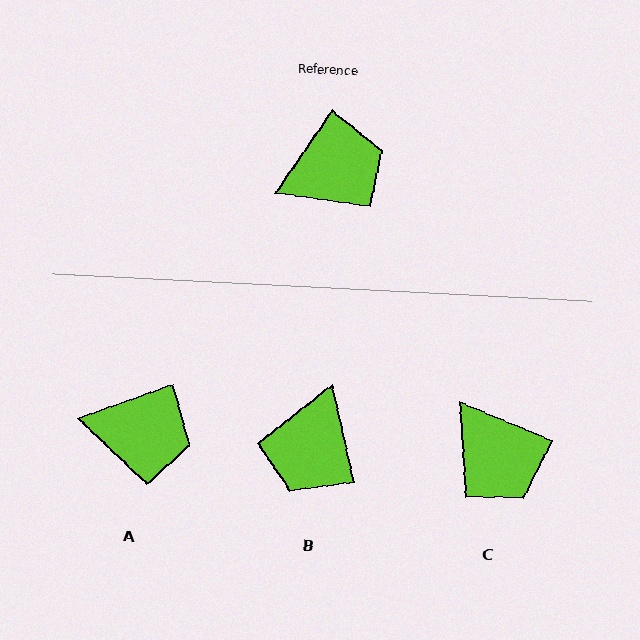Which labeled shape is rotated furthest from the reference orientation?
B, about 133 degrees away.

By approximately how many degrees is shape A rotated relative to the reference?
Approximately 36 degrees clockwise.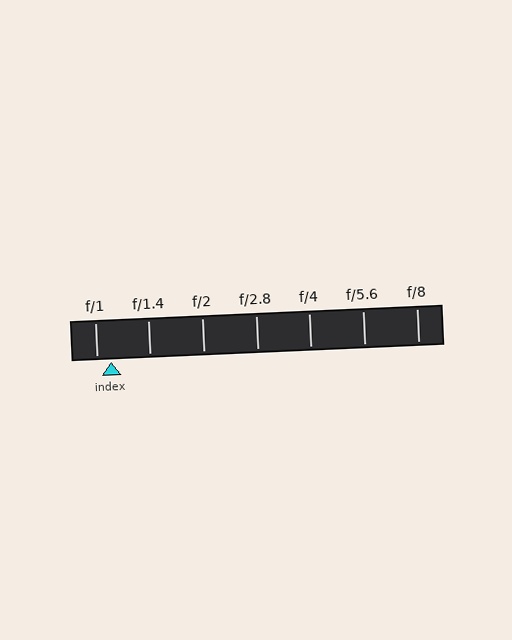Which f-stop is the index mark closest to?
The index mark is closest to f/1.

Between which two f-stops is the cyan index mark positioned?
The index mark is between f/1 and f/1.4.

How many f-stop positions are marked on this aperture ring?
There are 7 f-stop positions marked.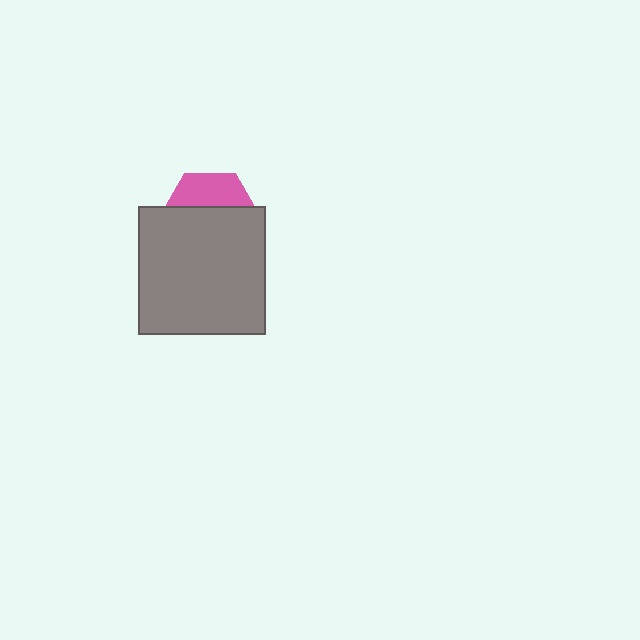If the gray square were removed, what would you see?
You would see the complete pink hexagon.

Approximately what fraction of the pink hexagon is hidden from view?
Roughly 68% of the pink hexagon is hidden behind the gray square.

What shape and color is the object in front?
The object in front is a gray square.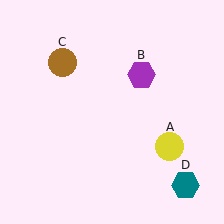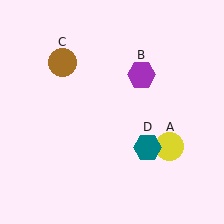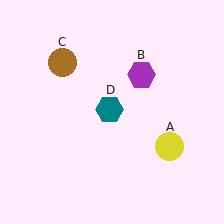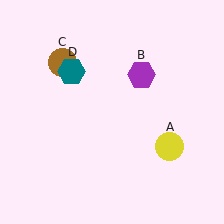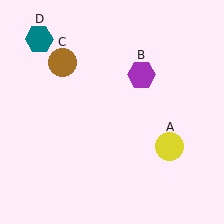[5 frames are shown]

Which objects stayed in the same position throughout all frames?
Yellow circle (object A) and purple hexagon (object B) and brown circle (object C) remained stationary.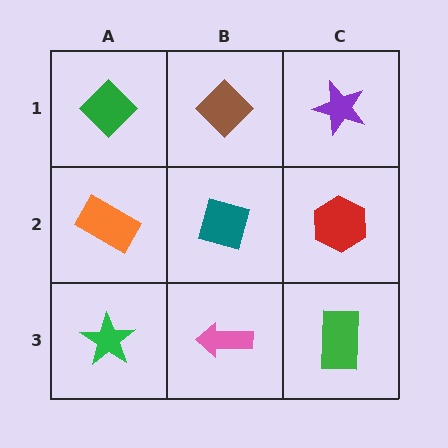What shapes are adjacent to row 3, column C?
A red hexagon (row 2, column C), a pink arrow (row 3, column B).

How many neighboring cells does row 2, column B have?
4.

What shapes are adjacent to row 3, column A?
An orange rectangle (row 2, column A), a pink arrow (row 3, column B).